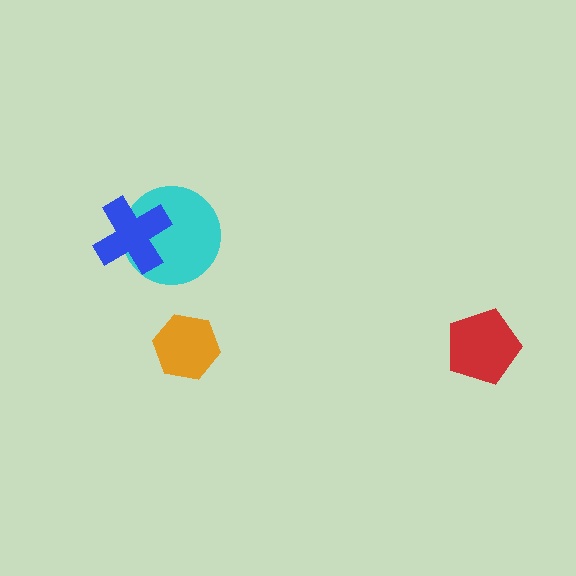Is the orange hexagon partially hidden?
No, no other shape covers it.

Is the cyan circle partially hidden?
Yes, it is partially covered by another shape.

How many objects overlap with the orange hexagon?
0 objects overlap with the orange hexagon.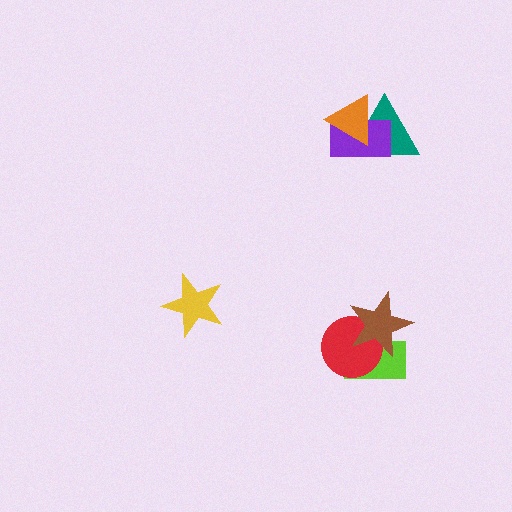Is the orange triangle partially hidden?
No, no other shape covers it.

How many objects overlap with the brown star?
2 objects overlap with the brown star.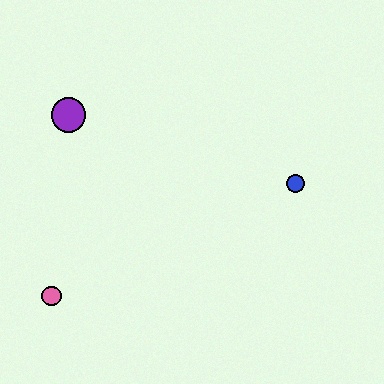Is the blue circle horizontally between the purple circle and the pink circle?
No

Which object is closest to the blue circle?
The purple circle is closest to the blue circle.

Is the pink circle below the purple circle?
Yes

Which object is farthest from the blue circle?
The pink circle is farthest from the blue circle.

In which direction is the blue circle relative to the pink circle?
The blue circle is to the right of the pink circle.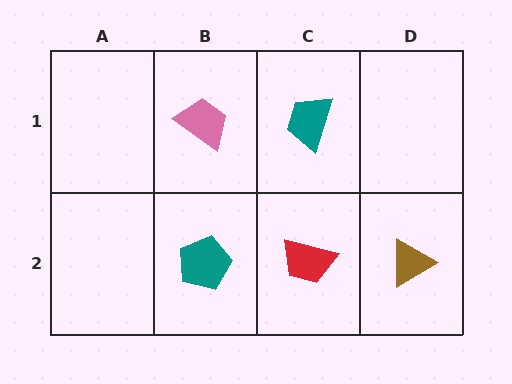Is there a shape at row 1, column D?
No, that cell is empty.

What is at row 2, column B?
A teal pentagon.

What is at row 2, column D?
A brown triangle.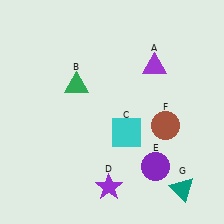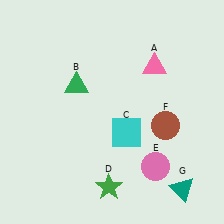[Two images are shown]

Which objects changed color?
A changed from purple to pink. D changed from purple to green. E changed from purple to pink.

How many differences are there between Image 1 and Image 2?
There are 3 differences between the two images.